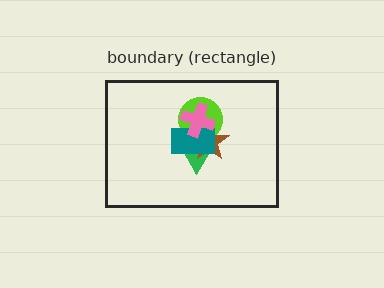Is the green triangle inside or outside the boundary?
Inside.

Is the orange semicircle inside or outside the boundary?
Inside.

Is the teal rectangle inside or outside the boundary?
Inside.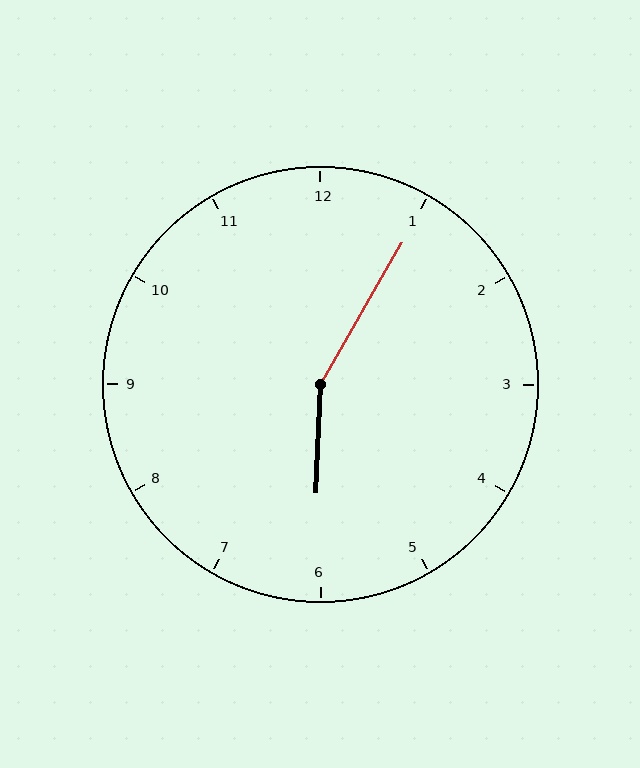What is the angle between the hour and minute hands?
Approximately 152 degrees.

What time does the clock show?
6:05.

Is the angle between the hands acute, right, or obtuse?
It is obtuse.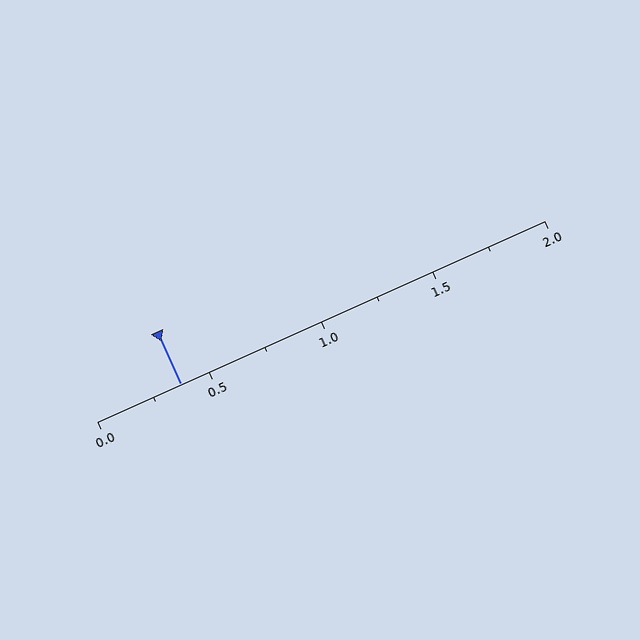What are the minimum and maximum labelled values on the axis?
The axis runs from 0.0 to 2.0.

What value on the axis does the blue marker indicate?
The marker indicates approximately 0.38.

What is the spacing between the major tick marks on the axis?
The major ticks are spaced 0.5 apart.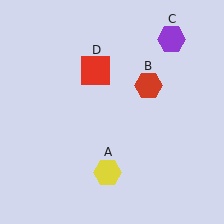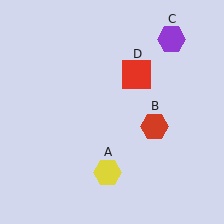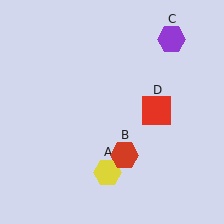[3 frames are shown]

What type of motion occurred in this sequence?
The red hexagon (object B), red square (object D) rotated clockwise around the center of the scene.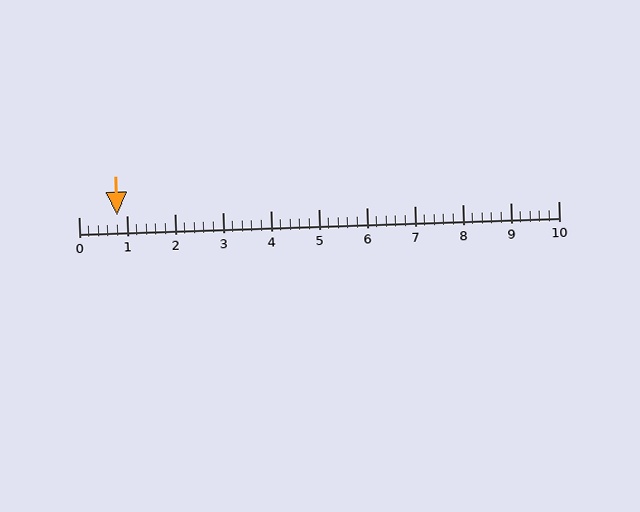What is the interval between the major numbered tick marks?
The major tick marks are spaced 1 units apart.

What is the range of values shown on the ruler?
The ruler shows values from 0 to 10.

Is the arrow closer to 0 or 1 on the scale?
The arrow is closer to 1.